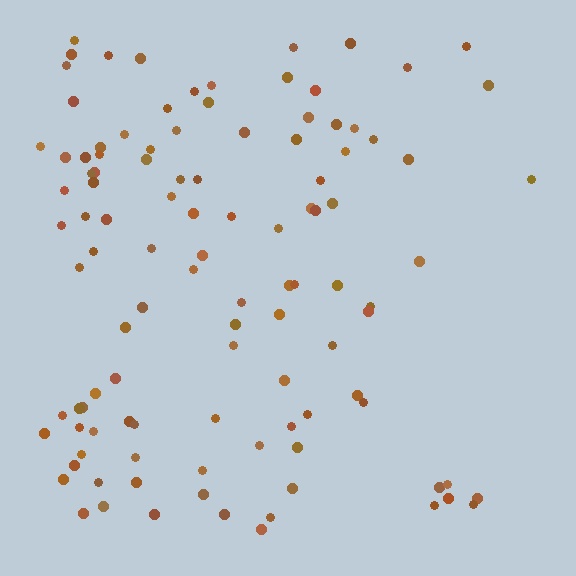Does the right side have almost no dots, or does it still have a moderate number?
Still a moderate number, just noticeably fewer than the left.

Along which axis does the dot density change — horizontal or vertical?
Horizontal.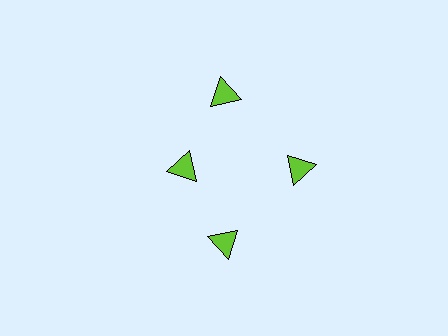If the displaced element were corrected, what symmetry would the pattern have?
It would have 4-fold rotational symmetry — the pattern would map onto itself every 90 degrees.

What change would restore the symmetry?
The symmetry would be restored by moving it outward, back onto the ring so that all 4 triangles sit at equal angles and equal distance from the center.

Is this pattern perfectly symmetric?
No. The 4 lime triangles are arranged in a ring, but one element near the 9 o'clock position is pulled inward toward the center, breaking the 4-fold rotational symmetry.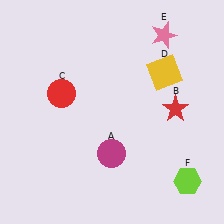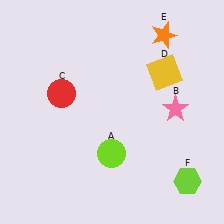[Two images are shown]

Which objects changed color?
A changed from magenta to lime. B changed from red to pink. E changed from pink to orange.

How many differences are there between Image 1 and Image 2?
There are 3 differences between the two images.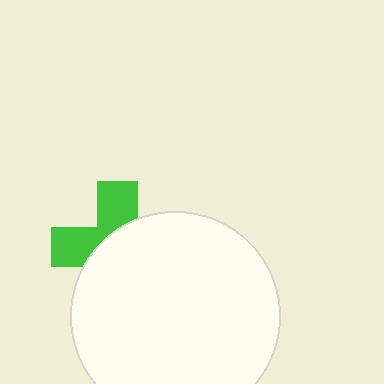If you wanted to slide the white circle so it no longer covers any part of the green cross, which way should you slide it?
Slide it toward the lower-right — that is the most direct way to separate the two shapes.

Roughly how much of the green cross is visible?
A small part of it is visible (roughly 40%).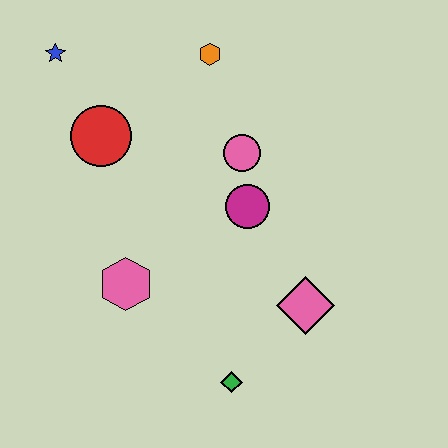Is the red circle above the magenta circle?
Yes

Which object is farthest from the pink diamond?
The blue star is farthest from the pink diamond.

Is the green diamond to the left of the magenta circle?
Yes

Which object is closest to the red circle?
The blue star is closest to the red circle.